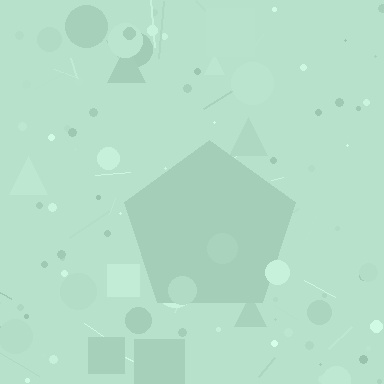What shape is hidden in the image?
A pentagon is hidden in the image.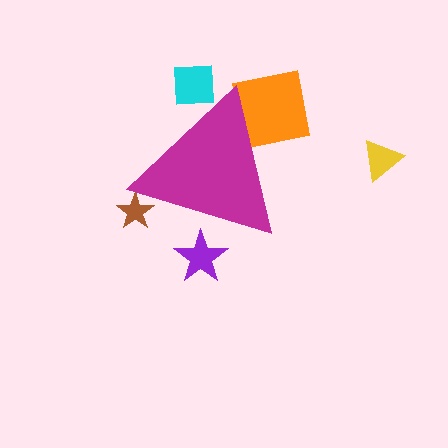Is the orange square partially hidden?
Yes, the orange square is partially hidden behind the magenta triangle.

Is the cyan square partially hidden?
Yes, the cyan square is partially hidden behind the magenta triangle.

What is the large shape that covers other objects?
A magenta triangle.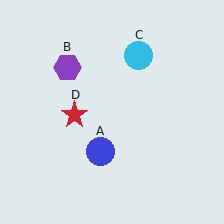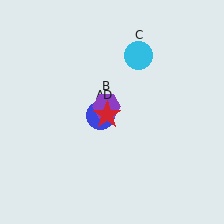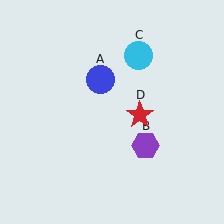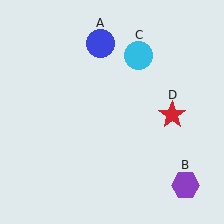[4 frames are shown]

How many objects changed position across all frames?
3 objects changed position: blue circle (object A), purple hexagon (object B), red star (object D).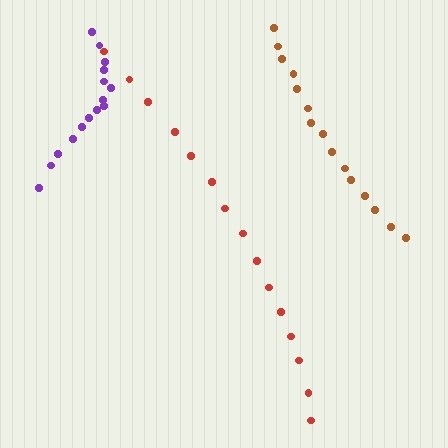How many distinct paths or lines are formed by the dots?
There are 3 distinct paths.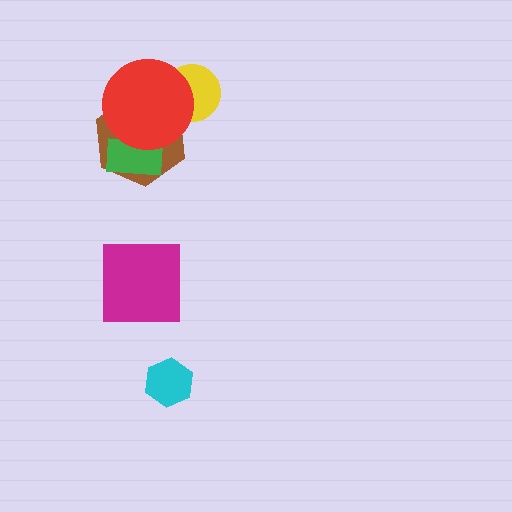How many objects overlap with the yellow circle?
2 objects overlap with the yellow circle.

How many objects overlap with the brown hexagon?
3 objects overlap with the brown hexagon.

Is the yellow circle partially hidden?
Yes, it is partially covered by another shape.